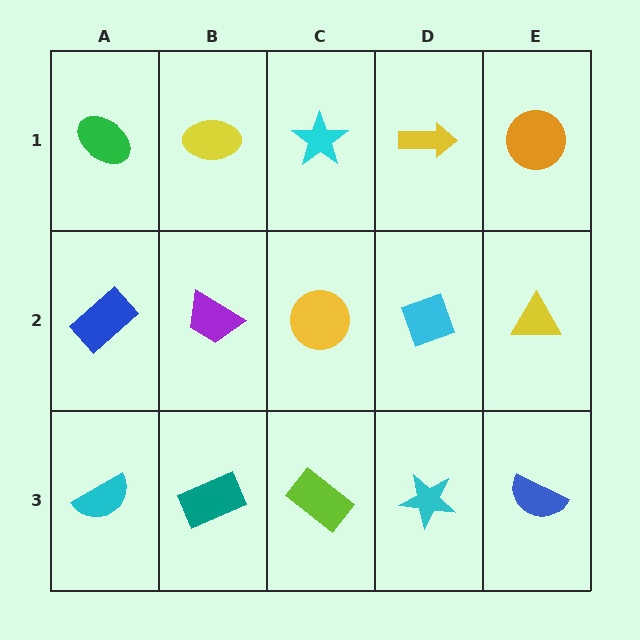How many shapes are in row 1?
5 shapes.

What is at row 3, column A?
A cyan semicircle.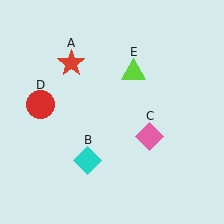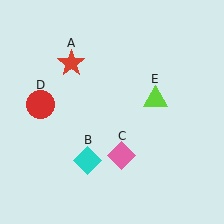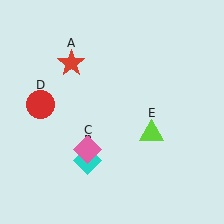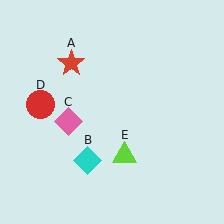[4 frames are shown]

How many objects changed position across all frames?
2 objects changed position: pink diamond (object C), lime triangle (object E).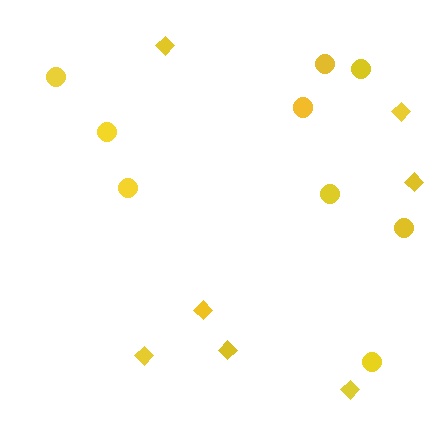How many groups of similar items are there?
There are 2 groups: one group of circles (9) and one group of diamonds (7).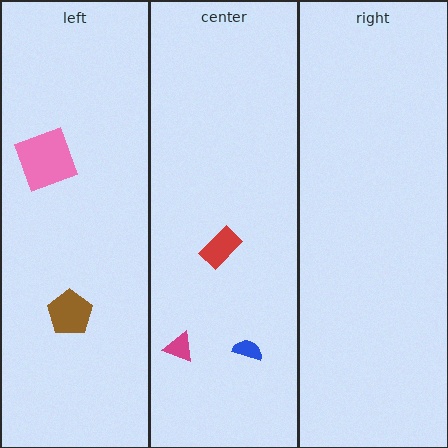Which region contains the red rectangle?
The center region.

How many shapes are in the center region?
3.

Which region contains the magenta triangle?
The center region.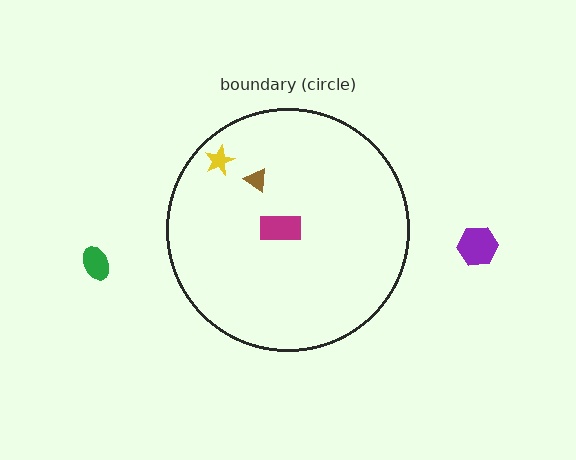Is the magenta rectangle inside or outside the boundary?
Inside.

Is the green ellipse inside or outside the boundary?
Outside.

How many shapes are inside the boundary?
3 inside, 2 outside.